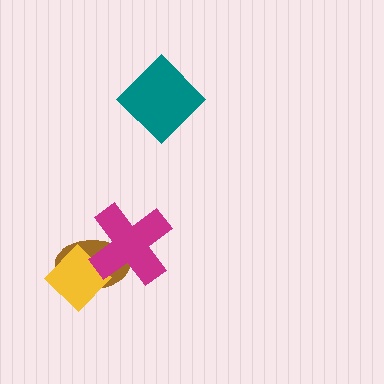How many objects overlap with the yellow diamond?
2 objects overlap with the yellow diamond.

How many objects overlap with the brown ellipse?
2 objects overlap with the brown ellipse.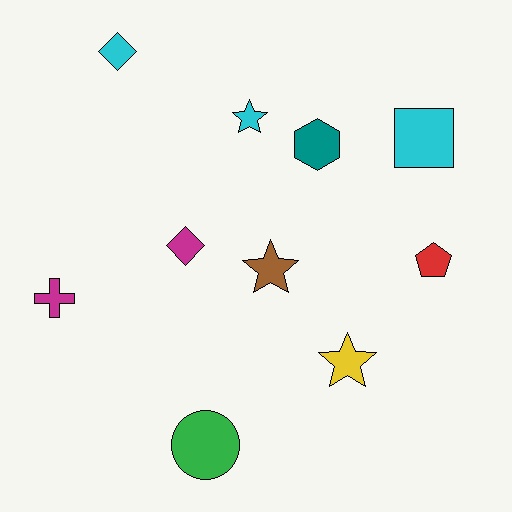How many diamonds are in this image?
There are 2 diamonds.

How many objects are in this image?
There are 10 objects.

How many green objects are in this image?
There is 1 green object.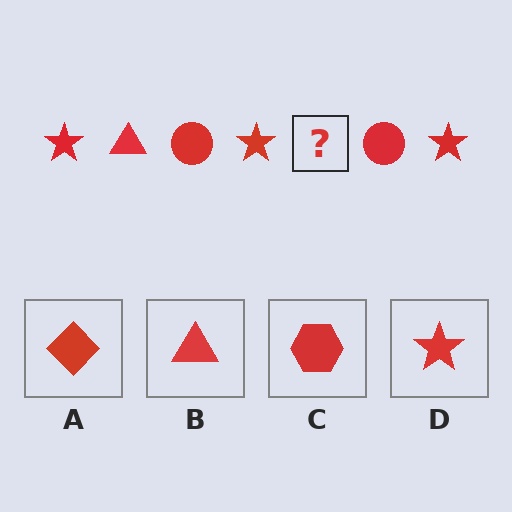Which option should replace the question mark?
Option B.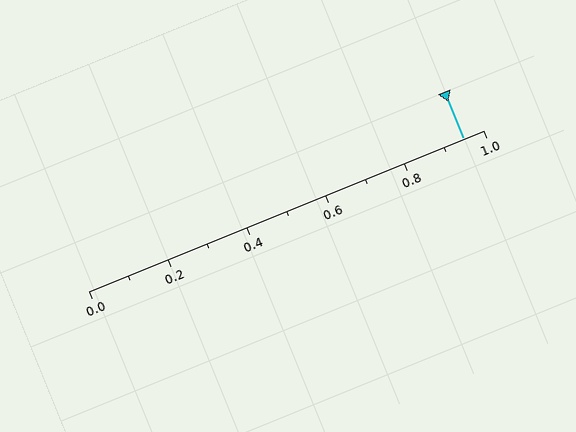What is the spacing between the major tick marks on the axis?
The major ticks are spaced 0.2 apart.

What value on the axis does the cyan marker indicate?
The marker indicates approximately 0.95.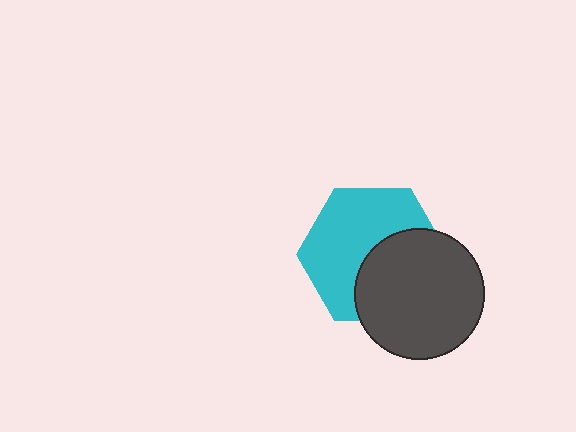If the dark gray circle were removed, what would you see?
You would see the complete cyan hexagon.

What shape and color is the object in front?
The object in front is a dark gray circle.